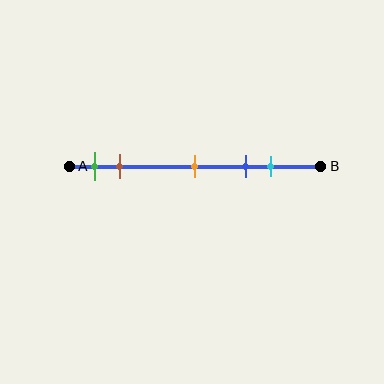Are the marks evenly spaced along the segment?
No, the marks are not evenly spaced.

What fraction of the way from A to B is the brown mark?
The brown mark is approximately 20% (0.2) of the way from A to B.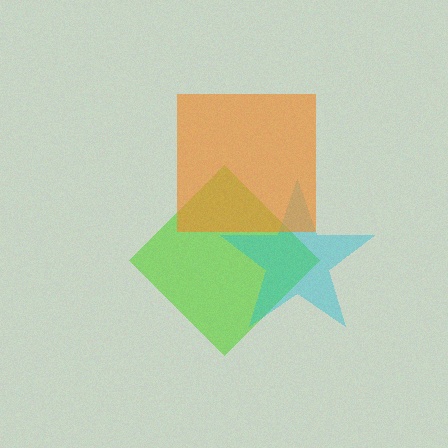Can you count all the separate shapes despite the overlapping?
Yes, there are 3 separate shapes.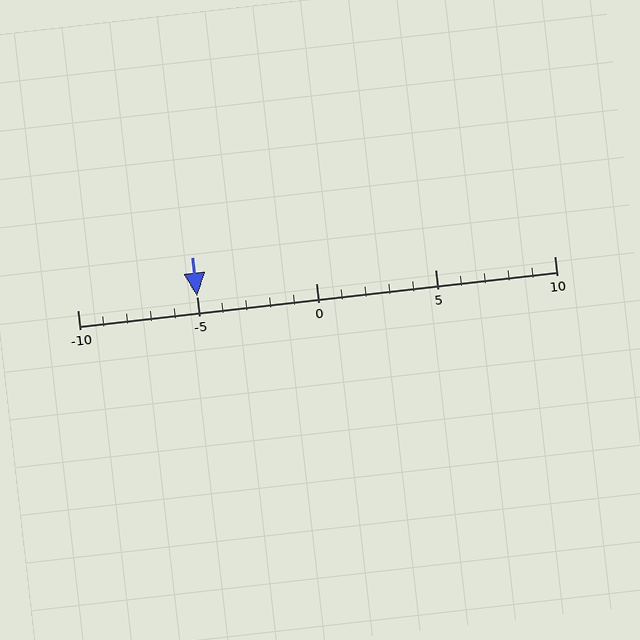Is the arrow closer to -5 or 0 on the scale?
The arrow is closer to -5.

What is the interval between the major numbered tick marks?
The major tick marks are spaced 5 units apart.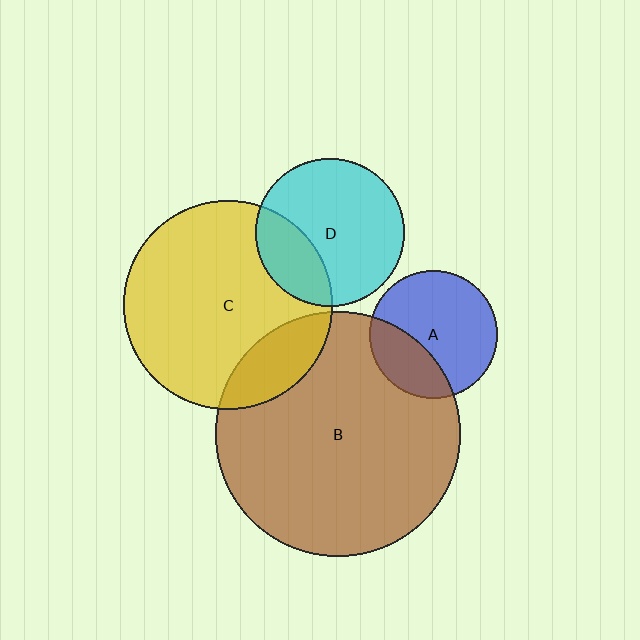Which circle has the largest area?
Circle B (brown).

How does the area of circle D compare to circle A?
Approximately 1.3 times.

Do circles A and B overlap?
Yes.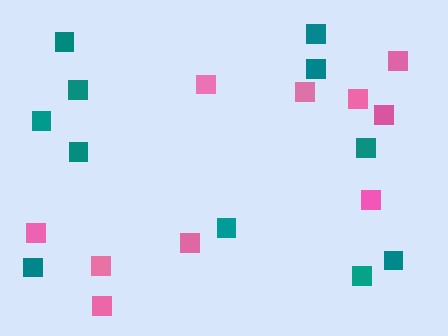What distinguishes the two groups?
There are 2 groups: one group of pink squares (10) and one group of teal squares (11).